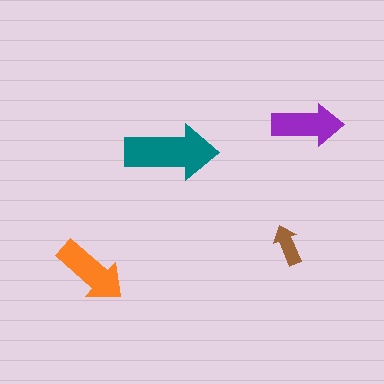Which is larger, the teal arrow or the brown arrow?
The teal one.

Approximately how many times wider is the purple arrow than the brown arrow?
About 1.5 times wider.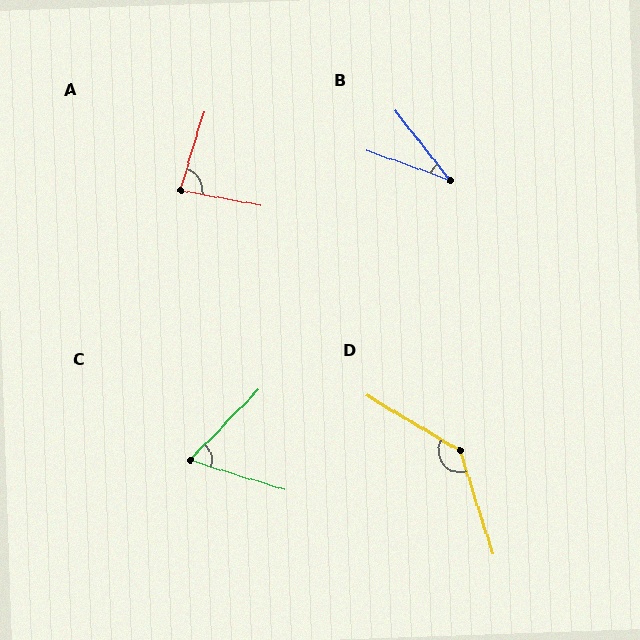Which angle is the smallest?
B, at approximately 31 degrees.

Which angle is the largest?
D, at approximately 139 degrees.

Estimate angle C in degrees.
Approximately 63 degrees.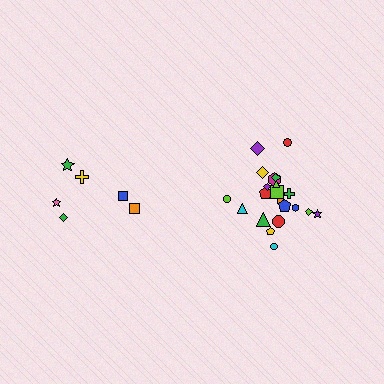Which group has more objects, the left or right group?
The right group.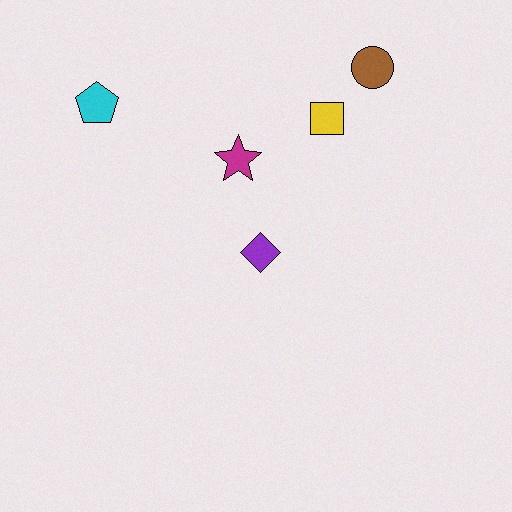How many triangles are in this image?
There are no triangles.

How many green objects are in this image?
There are no green objects.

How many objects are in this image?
There are 5 objects.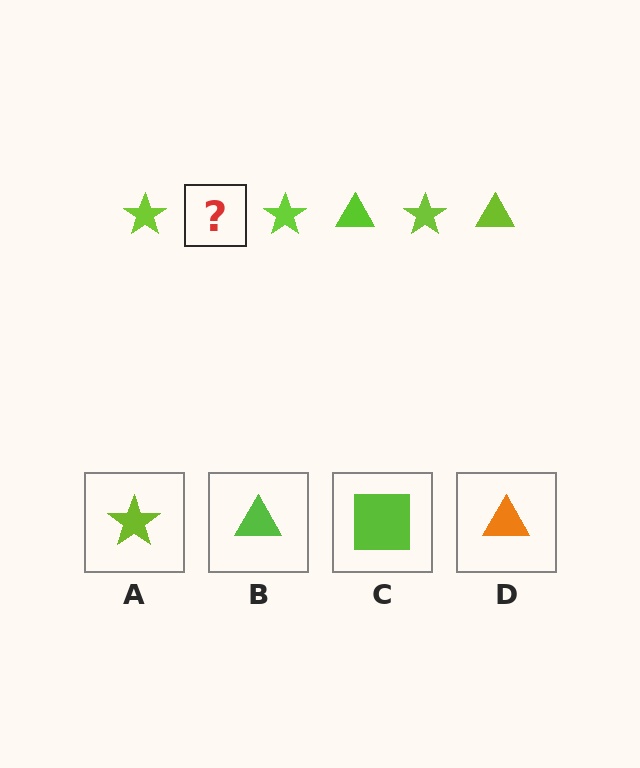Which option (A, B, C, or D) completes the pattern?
B.